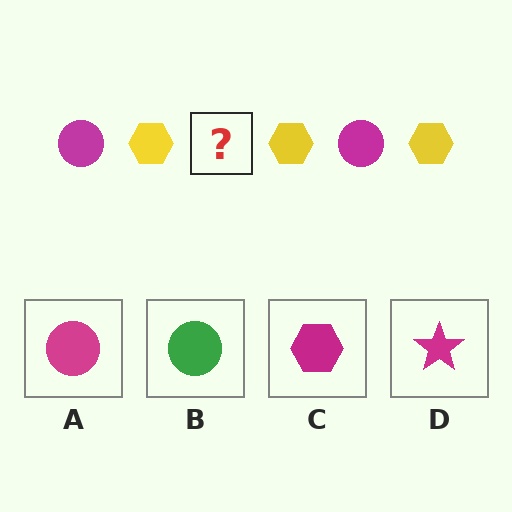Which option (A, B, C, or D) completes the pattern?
A.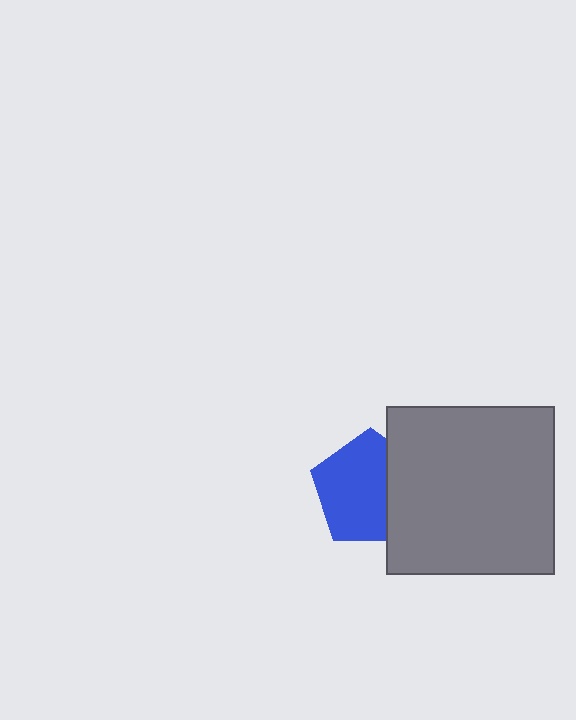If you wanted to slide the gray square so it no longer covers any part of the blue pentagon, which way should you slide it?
Slide it right — that is the most direct way to separate the two shapes.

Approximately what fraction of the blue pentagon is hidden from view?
Roughly 32% of the blue pentagon is hidden behind the gray square.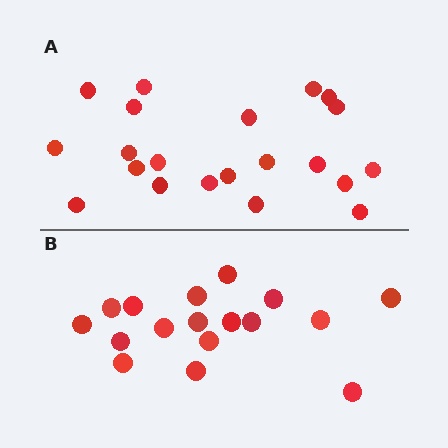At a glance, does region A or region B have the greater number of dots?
Region A (the top region) has more dots.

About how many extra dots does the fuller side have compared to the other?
Region A has about 4 more dots than region B.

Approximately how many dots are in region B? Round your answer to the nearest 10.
About 20 dots. (The exact count is 17, which rounds to 20.)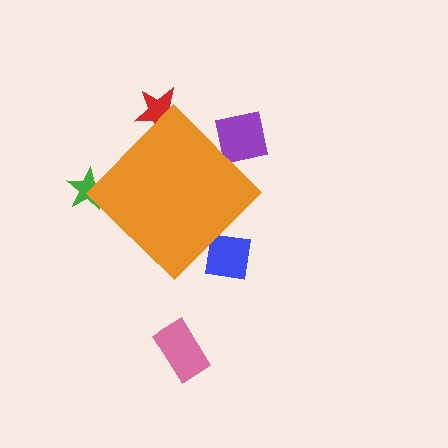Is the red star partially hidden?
Yes, the red star is partially hidden behind the orange diamond.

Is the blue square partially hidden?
Yes, the blue square is partially hidden behind the orange diamond.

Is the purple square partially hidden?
Yes, the purple square is partially hidden behind the orange diamond.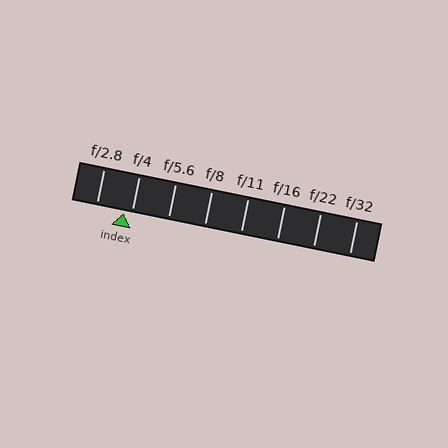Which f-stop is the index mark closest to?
The index mark is closest to f/4.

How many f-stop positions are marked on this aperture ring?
There are 8 f-stop positions marked.